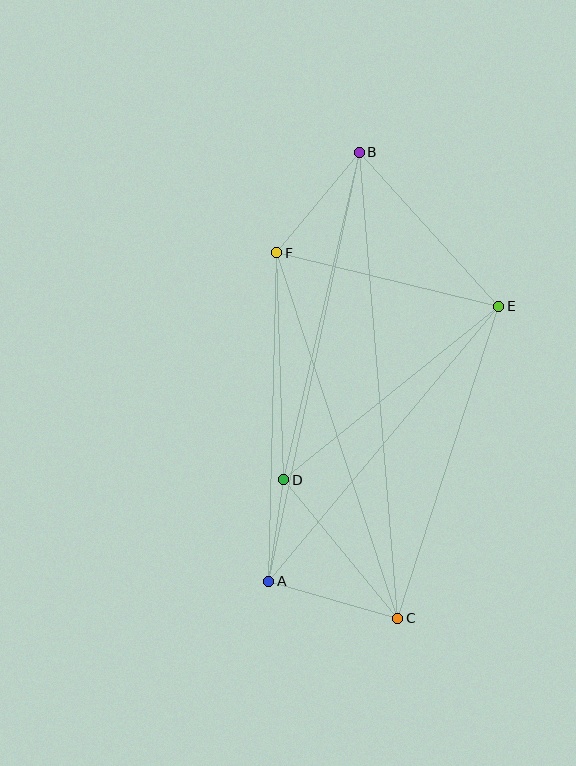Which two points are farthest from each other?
Points B and C are farthest from each other.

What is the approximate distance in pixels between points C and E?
The distance between C and E is approximately 328 pixels.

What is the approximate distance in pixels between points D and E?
The distance between D and E is approximately 276 pixels.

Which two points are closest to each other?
Points A and D are closest to each other.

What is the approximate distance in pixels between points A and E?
The distance between A and E is approximately 359 pixels.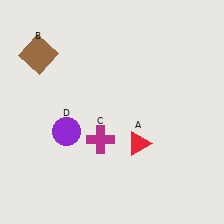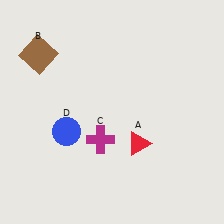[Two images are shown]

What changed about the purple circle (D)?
In Image 1, D is purple. In Image 2, it changed to blue.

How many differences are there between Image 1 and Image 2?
There is 1 difference between the two images.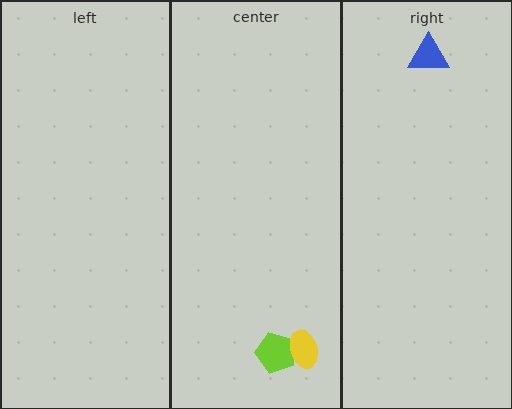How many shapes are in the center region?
2.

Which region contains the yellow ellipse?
The center region.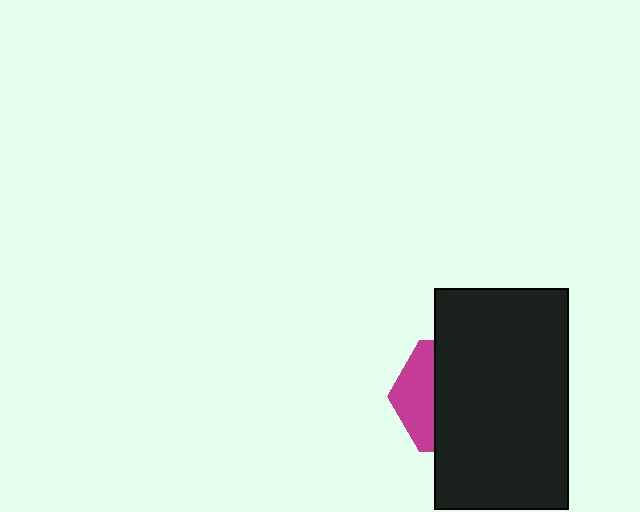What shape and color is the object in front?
The object in front is a black rectangle.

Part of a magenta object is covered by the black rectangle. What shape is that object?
It is a hexagon.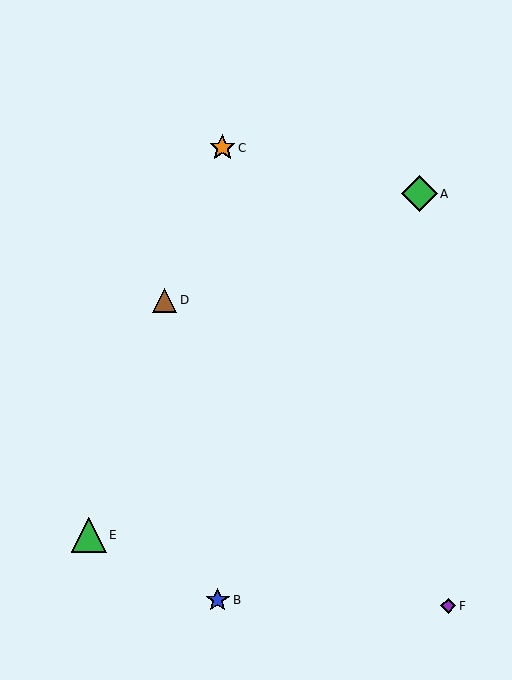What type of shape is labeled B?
Shape B is a blue star.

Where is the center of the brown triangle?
The center of the brown triangle is at (165, 300).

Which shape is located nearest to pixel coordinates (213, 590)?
The blue star (labeled B) at (218, 600) is nearest to that location.